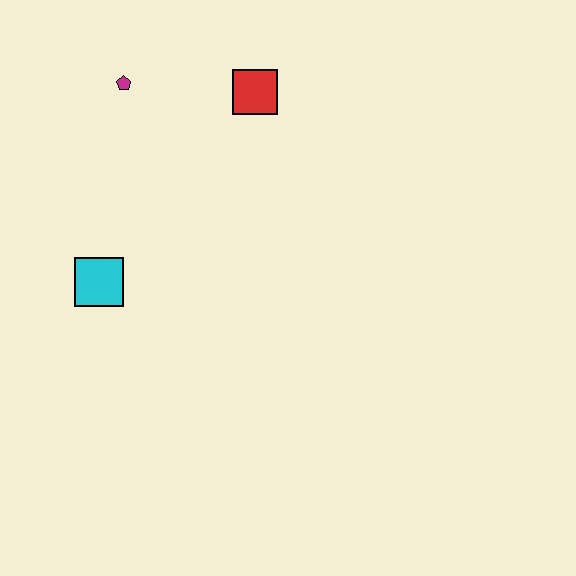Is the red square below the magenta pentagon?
Yes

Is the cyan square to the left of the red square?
Yes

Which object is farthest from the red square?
The cyan square is farthest from the red square.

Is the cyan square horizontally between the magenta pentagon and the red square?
No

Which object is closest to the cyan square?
The magenta pentagon is closest to the cyan square.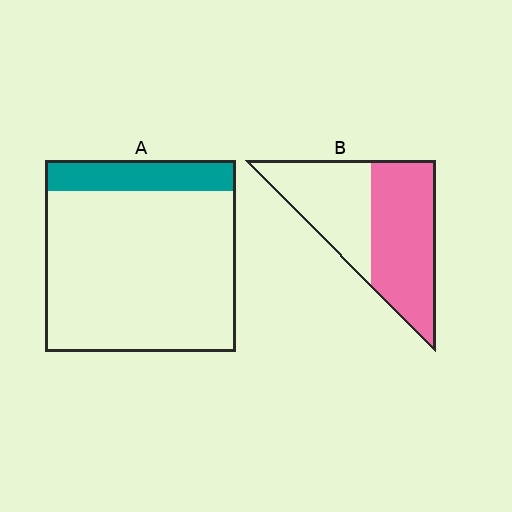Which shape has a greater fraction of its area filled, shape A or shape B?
Shape B.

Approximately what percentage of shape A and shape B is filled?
A is approximately 15% and B is approximately 55%.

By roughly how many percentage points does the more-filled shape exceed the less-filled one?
By roughly 40 percentage points (B over A).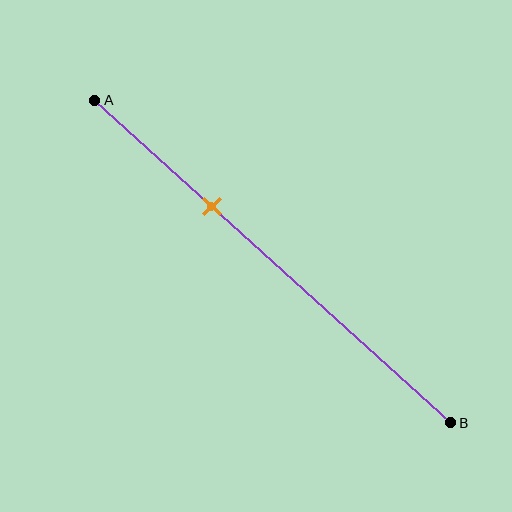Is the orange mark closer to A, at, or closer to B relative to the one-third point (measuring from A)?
The orange mark is approximately at the one-third point of segment AB.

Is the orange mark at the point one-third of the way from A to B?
Yes, the mark is approximately at the one-third point.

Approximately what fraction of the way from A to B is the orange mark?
The orange mark is approximately 35% of the way from A to B.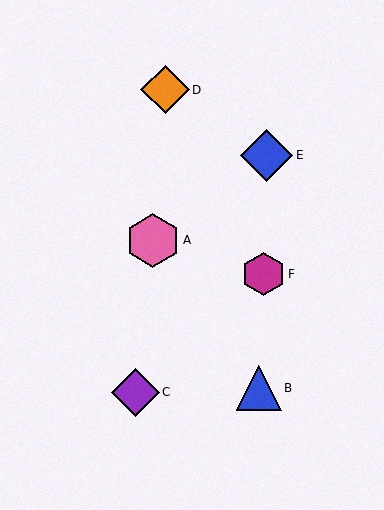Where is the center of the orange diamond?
The center of the orange diamond is at (165, 90).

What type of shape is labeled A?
Shape A is a pink hexagon.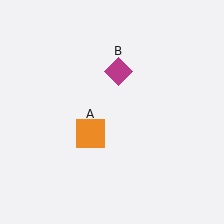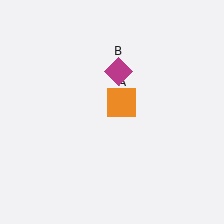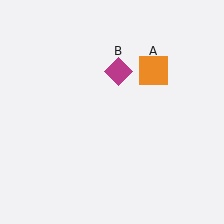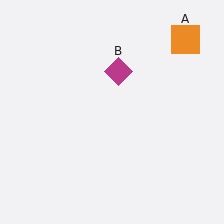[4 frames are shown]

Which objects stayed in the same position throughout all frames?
Magenta diamond (object B) remained stationary.